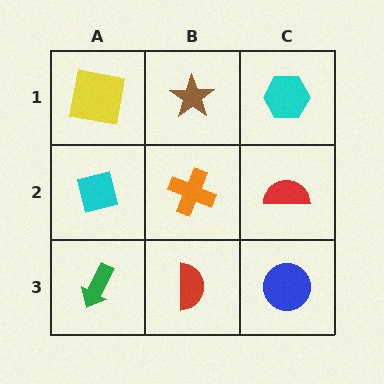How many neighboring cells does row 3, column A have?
2.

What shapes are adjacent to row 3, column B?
An orange cross (row 2, column B), a green arrow (row 3, column A), a blue circle (row 3, column C).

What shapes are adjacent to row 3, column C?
A red semicircle (row 2, column C), a red semicircle (row 3, column B).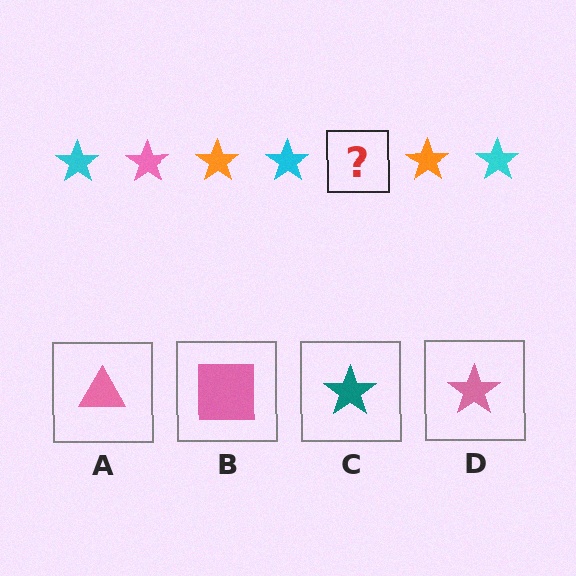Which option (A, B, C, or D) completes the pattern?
D.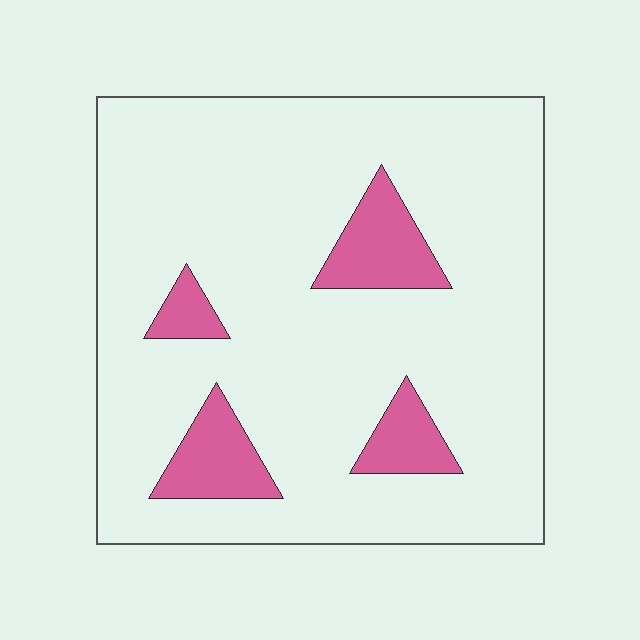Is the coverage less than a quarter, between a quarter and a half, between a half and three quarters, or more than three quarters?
Less than a quarter.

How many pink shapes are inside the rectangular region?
4.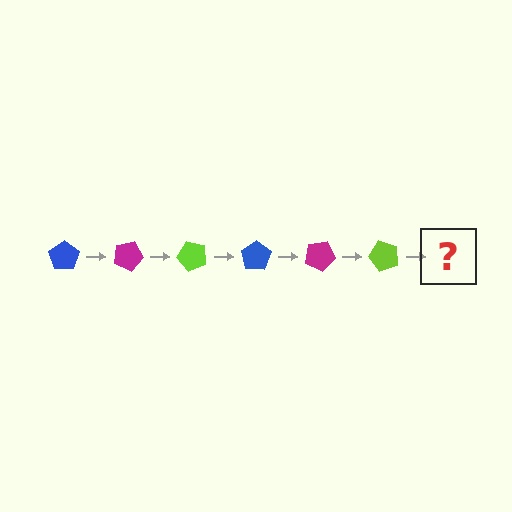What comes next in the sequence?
The next element should be a blue pentagon, rotated 150 degrees from the start.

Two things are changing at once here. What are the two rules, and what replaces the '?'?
The two rules are that it rotates 25 degrees each step and the color cycles through blue, magenta, and lime. The '?' should be a blue pentagon, rotated 150 degrees from the start.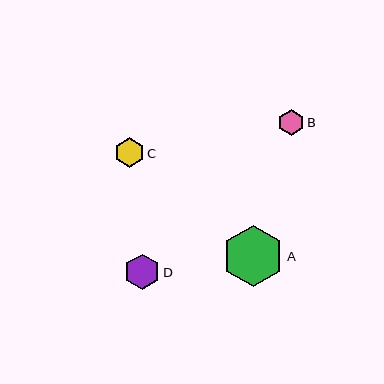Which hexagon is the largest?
Hexagon A is the largest with a size of approximately 61 pixels.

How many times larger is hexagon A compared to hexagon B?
Hexagon A is approximately 2.4 times the size of hexagon B.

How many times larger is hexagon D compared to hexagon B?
Hexagon D is approximately 1.4 times the size of hexagon B.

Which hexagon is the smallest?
Hexagon B is the smallest with a size of approximately 26 pixels.